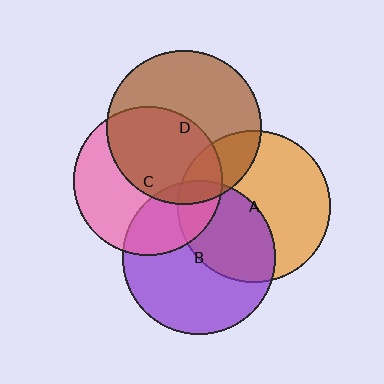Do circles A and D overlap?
Yes.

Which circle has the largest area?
Circle D (brown).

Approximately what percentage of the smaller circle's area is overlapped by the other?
Approximately 20%.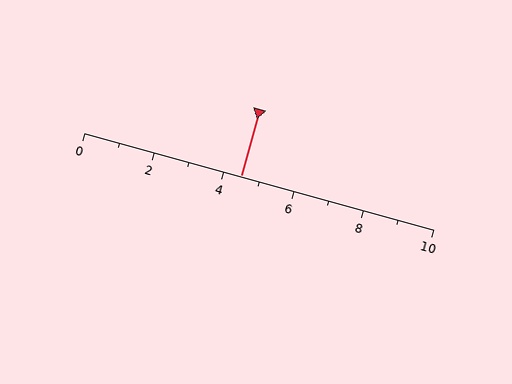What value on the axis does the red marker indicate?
The marker indicates approximately 4.5.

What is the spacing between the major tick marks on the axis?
The major ticks are spaced 2 apart.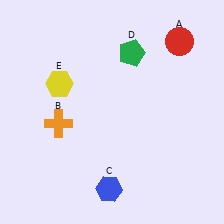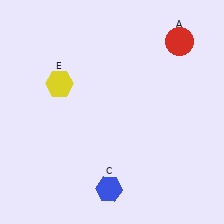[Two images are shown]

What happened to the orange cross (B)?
The orange cross (B) was removed in Image 2. It was in the bottom-left area of Image 1.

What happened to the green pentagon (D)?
The green pentagon (D) was removed in Image 2. It was in the top-right area of Image 1.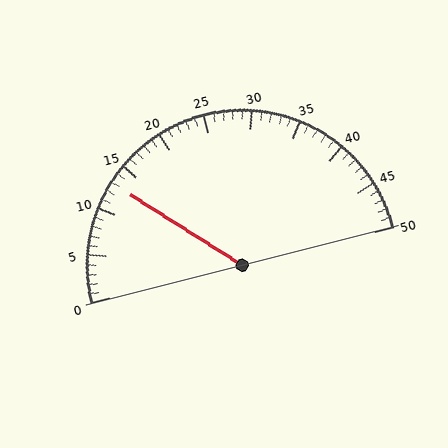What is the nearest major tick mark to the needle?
The nearest major tick mark is 15.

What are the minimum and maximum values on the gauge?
The gauge ranges from 0 to 50.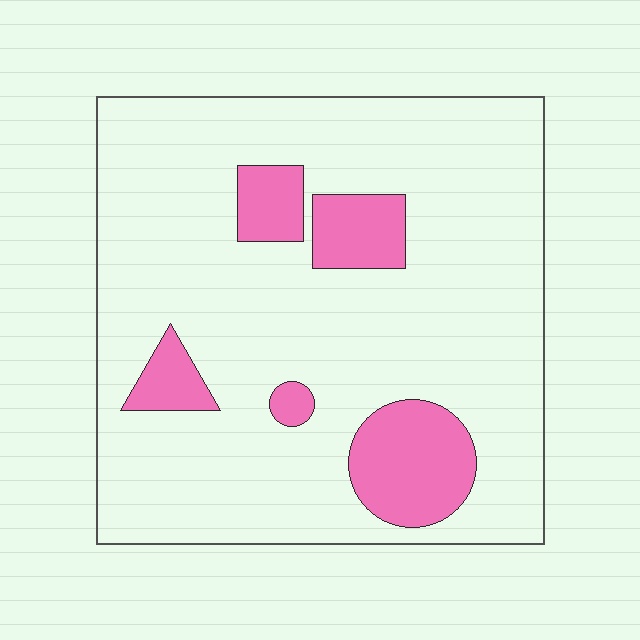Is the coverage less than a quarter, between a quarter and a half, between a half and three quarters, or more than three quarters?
Less than a quarter.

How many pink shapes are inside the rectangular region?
5.